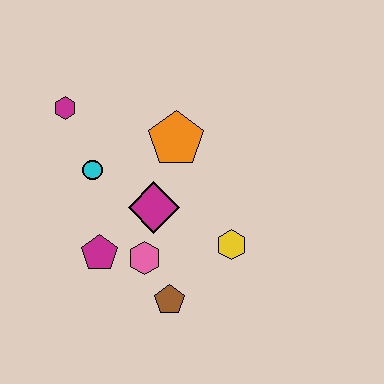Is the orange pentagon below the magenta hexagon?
Yes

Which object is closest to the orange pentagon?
The magenta diamond is closest to the orange pentagon.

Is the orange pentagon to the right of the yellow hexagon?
No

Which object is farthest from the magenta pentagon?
The magenta hexagon is farthest from the magenta pentagon.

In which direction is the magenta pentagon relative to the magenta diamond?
The magenta pentagon is to the left of the magenta diamond.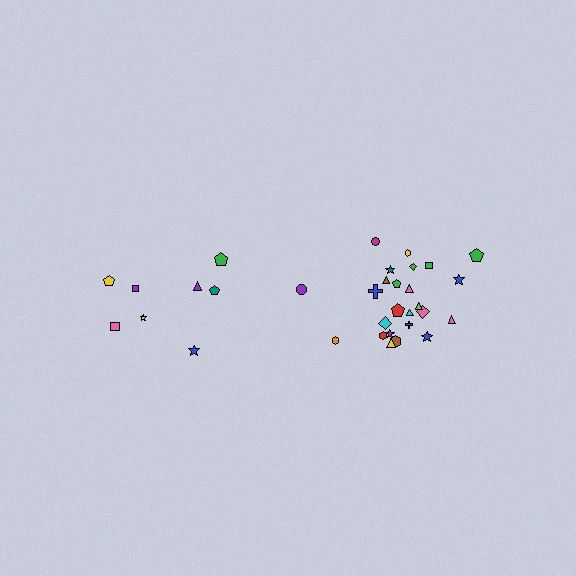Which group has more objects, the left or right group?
The right group.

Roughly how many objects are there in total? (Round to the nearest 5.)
Roughly 35 objects in total.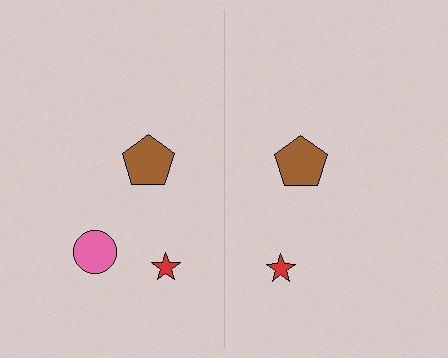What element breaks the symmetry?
A pink circle is missing from the right side.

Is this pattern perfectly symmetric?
No, the pattern is not perfectly symmetric. A pink circle is missing from the right side.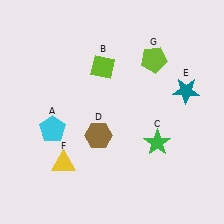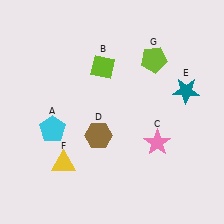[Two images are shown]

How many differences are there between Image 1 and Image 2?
There is 1 difference between the two images.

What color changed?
The star (C) changed from green in Image 1 to pink in Image 2.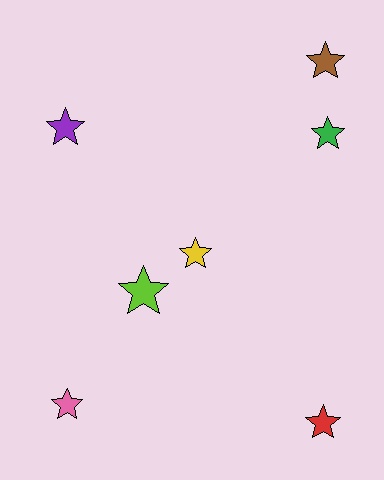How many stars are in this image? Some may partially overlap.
There are 7 stars.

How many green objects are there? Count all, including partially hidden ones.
There is 1 green object.